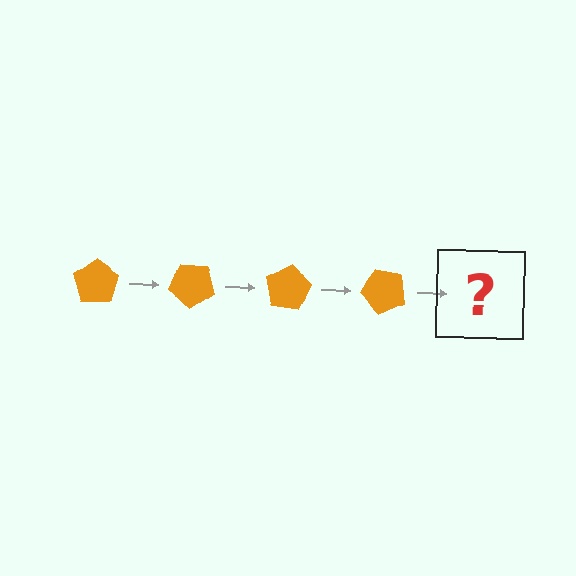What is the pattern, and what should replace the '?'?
The pattern is that the pentagon rotates 40 degrees each step. The '?' should be an orange pentagon rotated 160 degrees.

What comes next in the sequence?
The next element should be an orange pentagon rotated 160 degrees.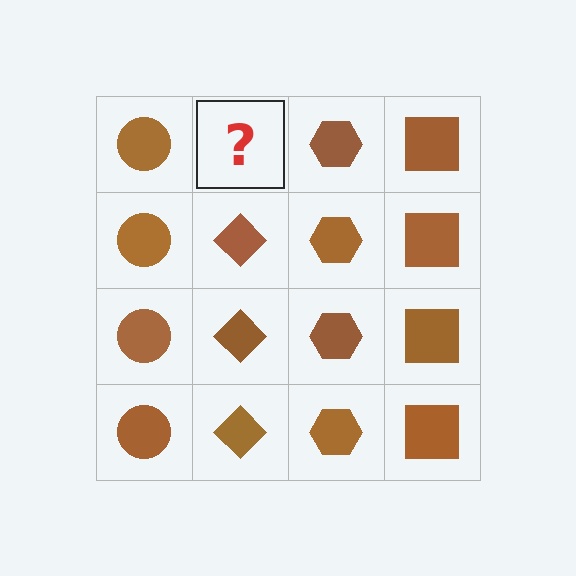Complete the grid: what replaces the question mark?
The question mark should be replaced with a brown diamond.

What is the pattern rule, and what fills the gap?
The rule is that each column has a consistent shape. The gap should be filled with a brown diamond.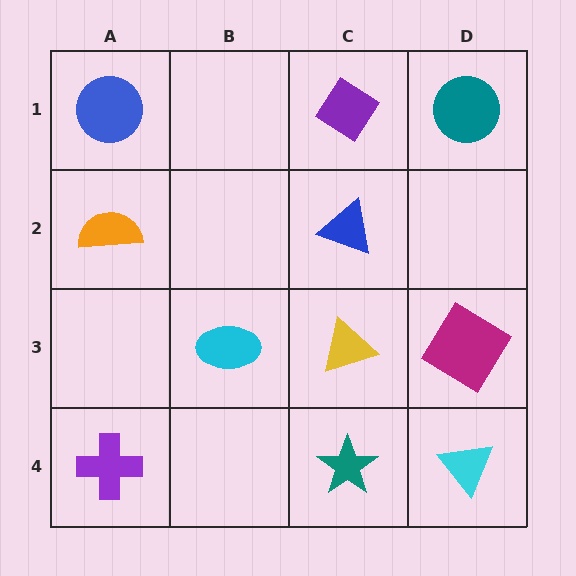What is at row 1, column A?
A blue circle.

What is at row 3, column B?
A cyan ellipse.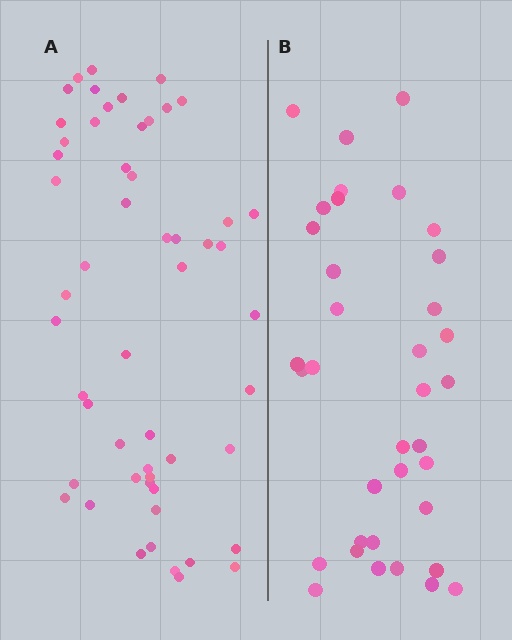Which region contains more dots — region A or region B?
Region A (the left region) has more dots.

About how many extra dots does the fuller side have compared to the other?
Region A has approximately 20 more dots than region B.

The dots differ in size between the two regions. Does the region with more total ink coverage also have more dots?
No. Region B has more total ink coverage because its dots are larger, but region A actually contains more individual dots. Total area can be misleading — the number of items is what matters here.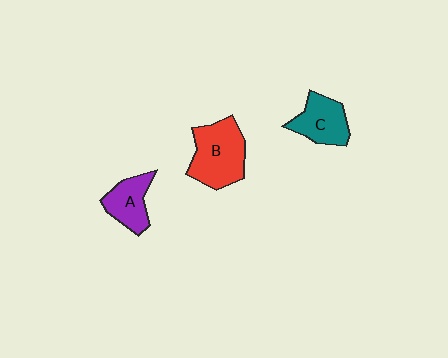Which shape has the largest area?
Shape B (red).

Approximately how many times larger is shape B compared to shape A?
Approximately 1.6 times.